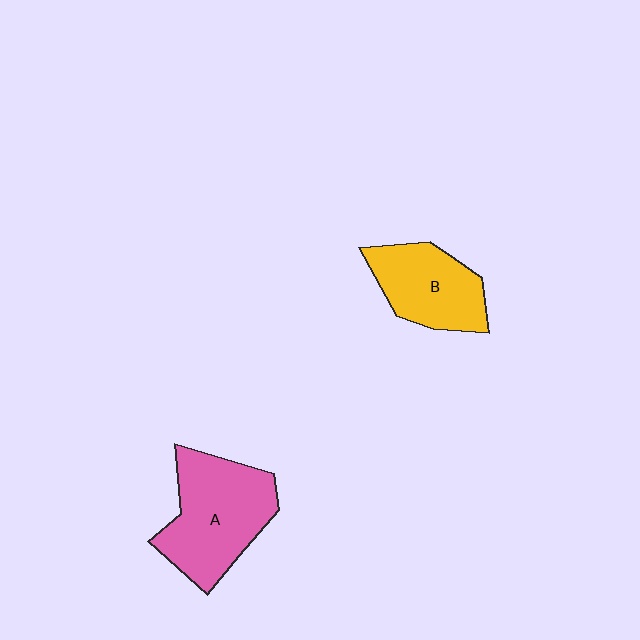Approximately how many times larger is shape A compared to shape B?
Approximately 1.4 times.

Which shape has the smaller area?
Shape B (yellow).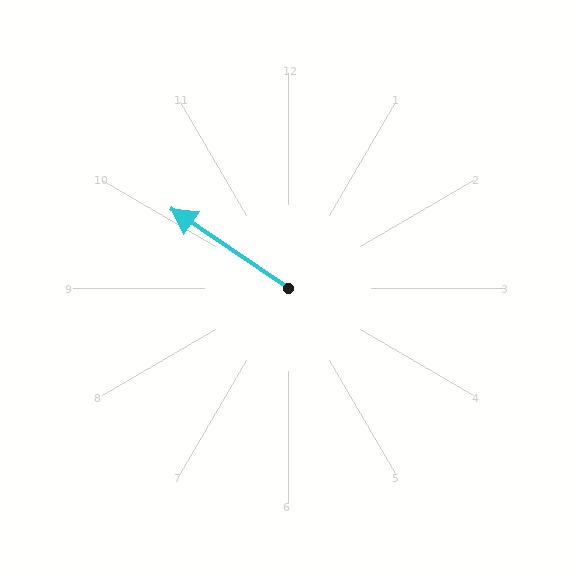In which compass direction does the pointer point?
Northwest.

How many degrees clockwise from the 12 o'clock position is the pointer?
Approximately 304 degrees.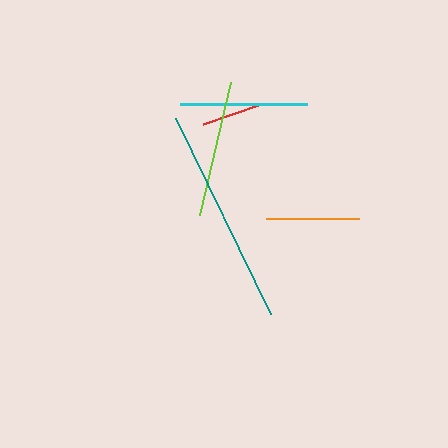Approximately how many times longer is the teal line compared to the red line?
The teal line is approximately 3.6 times the length of the red line.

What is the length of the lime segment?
The lime segment is approximately 136 pixels long.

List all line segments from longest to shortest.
From longest to shortest: teal, lime, cyan, orange, red.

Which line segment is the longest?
The teal line is the longest at approximately 219 pixels.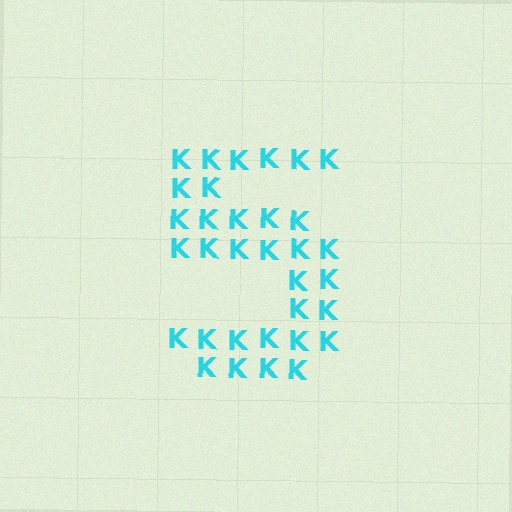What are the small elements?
The small elements are letter K's.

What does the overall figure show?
The overall figure shows the digit 5.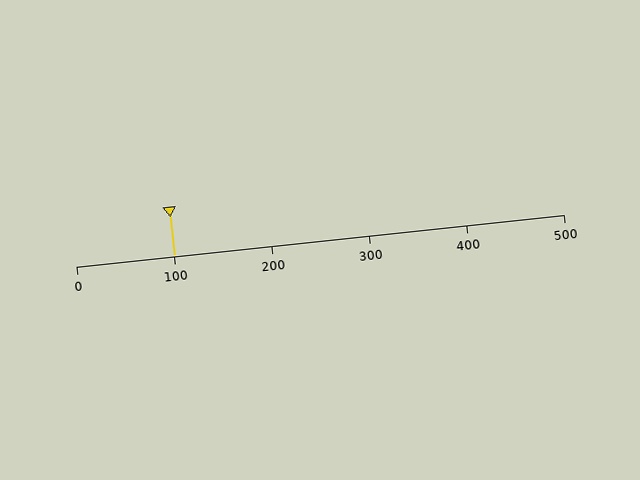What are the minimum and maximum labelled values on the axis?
The axis runs from 0 to 500.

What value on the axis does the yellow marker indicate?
The marker indicates approximately 100.